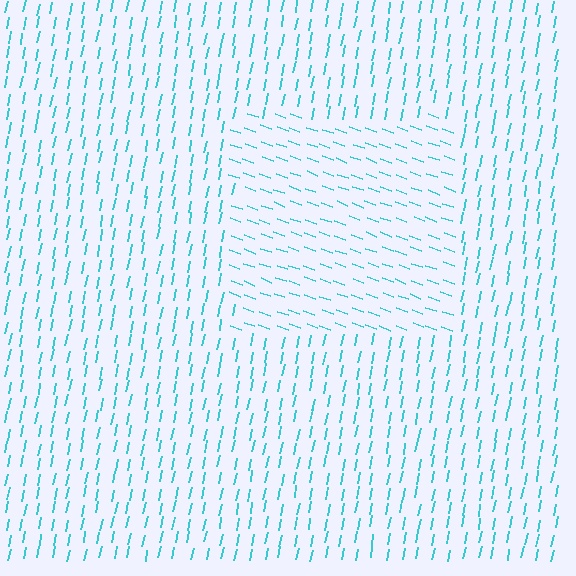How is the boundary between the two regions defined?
The boundary is defined purely by a change in line orientation (approximately 81 degrees difference). All lines are the same color and thickness.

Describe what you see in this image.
The image is filled with small cyan line segments. A rectangle region in the image has lines oriented differently from the surrounding lines, creating a visible texture boundary.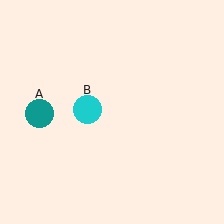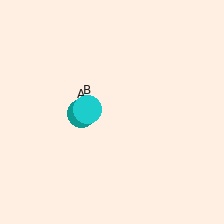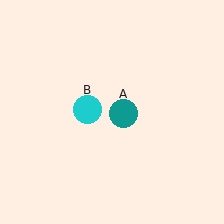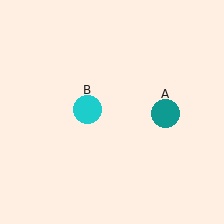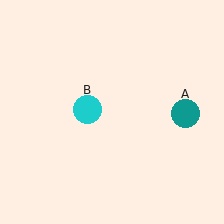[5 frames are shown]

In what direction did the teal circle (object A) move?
The teal circle (object A) moved right.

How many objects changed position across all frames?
1 object changed position: teal circle (object A).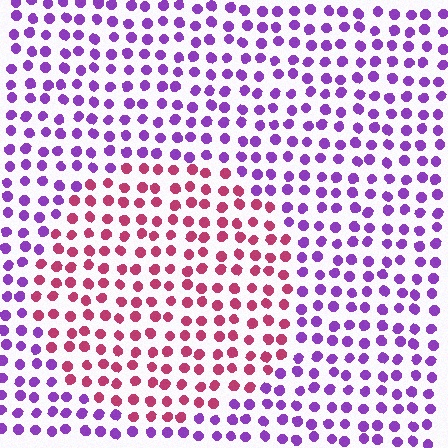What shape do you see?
I see a circle.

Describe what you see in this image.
The image is filled with small purple elements in a uniform arrangement. A circle-shaped region is visible where the elements are tinted to a slightly different hue, forming a subtle color boundary.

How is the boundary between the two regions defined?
The boundary is defined purely by a slight shift in hue (about 58 degrees). Spacing, size, and orientation are identical on both sides.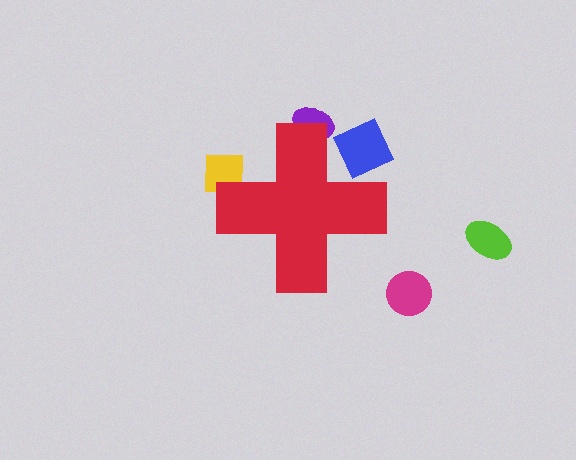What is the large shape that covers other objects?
A red cross.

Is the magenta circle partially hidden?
No, the magenta circle is fully visible.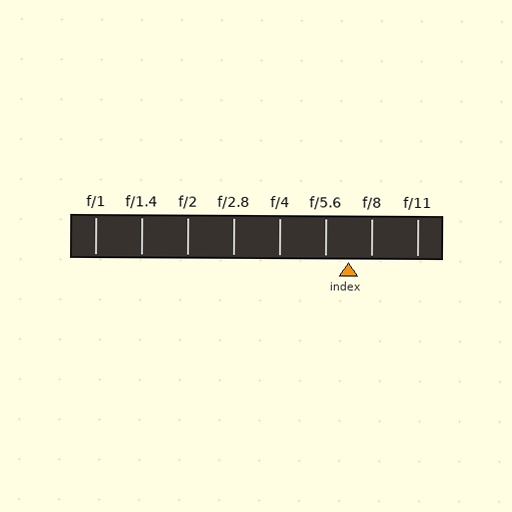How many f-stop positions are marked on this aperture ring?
There are 8 f-stop positions marked.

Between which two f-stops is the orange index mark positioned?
The index mark is between f/5.6 and f/8.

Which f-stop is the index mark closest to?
The index mark is closest to f/8.